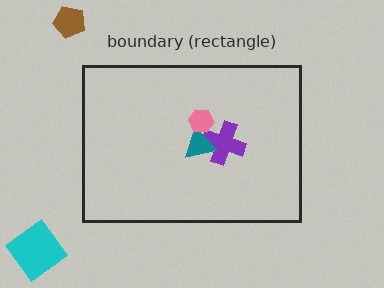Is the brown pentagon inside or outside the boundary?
Outside.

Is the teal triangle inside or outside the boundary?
Inside.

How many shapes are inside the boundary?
3 inside, 2 outside.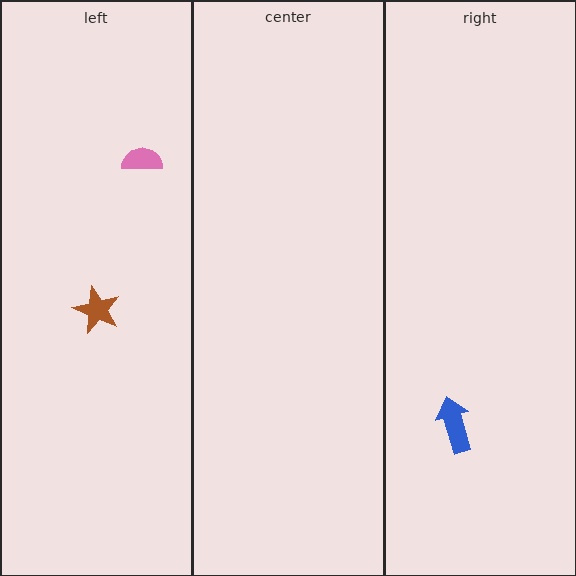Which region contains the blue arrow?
The right region.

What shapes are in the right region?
The blue arrow.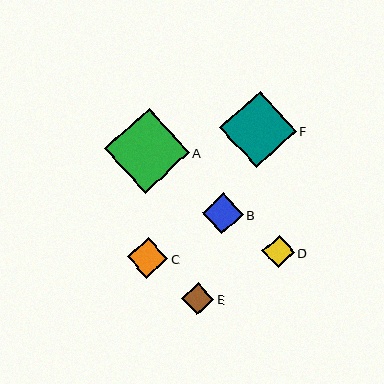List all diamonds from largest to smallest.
From largest to smallest: A, F, B, C, D, E.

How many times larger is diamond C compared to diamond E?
Diamond C is approximately 1.3 times the size of diamond E.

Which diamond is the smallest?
Diamond E is the smallest with a size of approximately 32 pixels.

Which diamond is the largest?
Diamond A is the largest with a size of approximately 84 pixels.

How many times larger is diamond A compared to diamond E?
Diamond A is approximately 2.6 times the size of diamond E.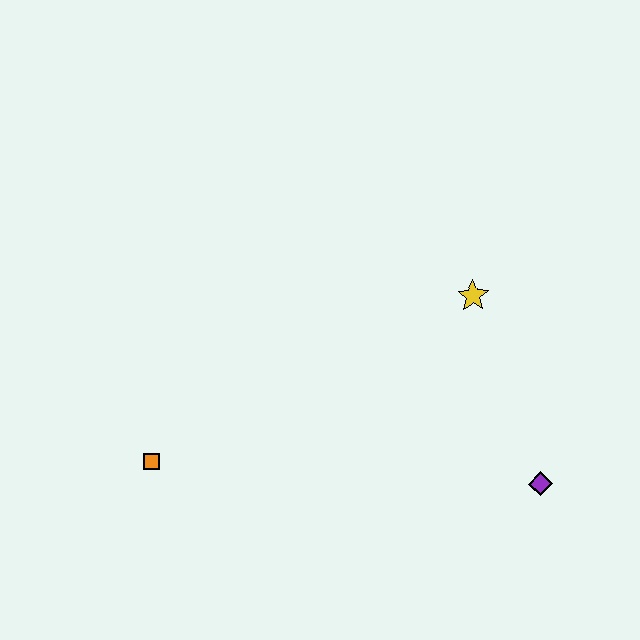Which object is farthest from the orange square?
The purple diamond is farthest from the orange square.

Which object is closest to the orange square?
The yellow star is closest to the orange square.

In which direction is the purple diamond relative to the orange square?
The purple diamond is to the right of the orange square.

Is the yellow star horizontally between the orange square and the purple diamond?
Yes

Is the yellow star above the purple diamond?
Yes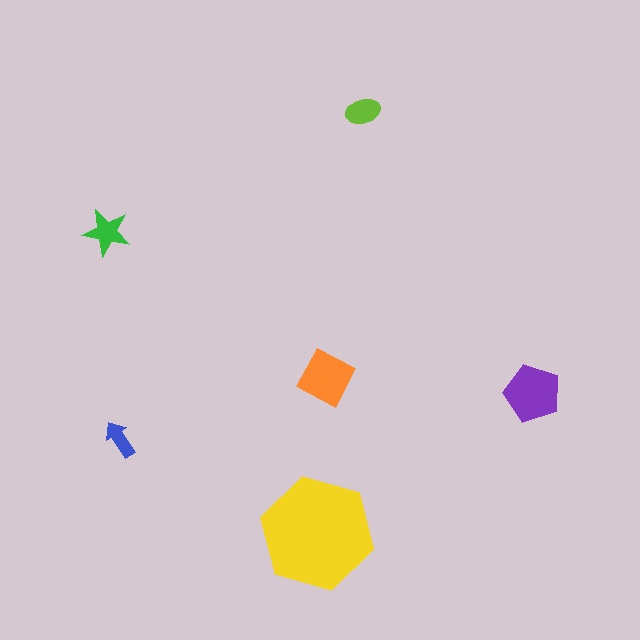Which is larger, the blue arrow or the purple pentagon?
The purple pentagon.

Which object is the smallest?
The blue arrow.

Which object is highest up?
The lime ellipse is topmost.